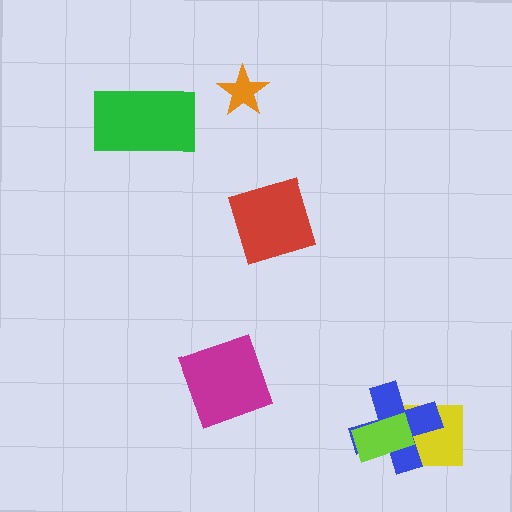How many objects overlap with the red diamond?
0 objects overlap with the red diamond.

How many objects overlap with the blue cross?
2 objects overlap with the blue cross.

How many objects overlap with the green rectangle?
0 objects overlap with the green rectangle.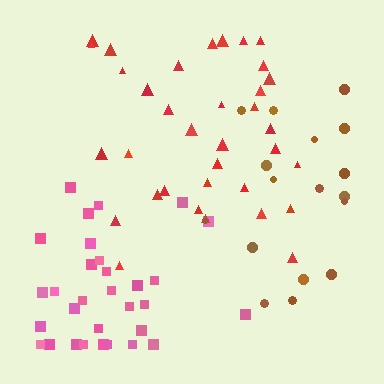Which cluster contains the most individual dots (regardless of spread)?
Red (35).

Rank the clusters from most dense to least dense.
red, pink, brown.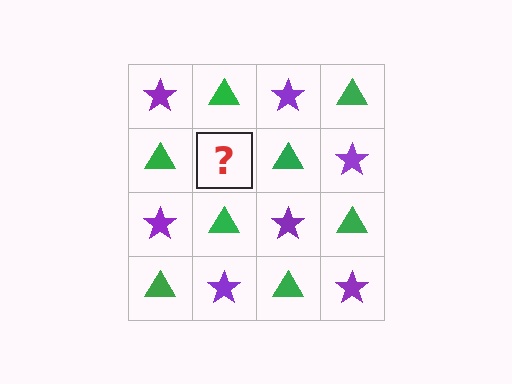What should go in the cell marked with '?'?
The missing cell should contain a purple star.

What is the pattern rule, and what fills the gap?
The rule is that it alternates purple star and green triangle in a checkerboard pattern. The gap should be filled with a purple star.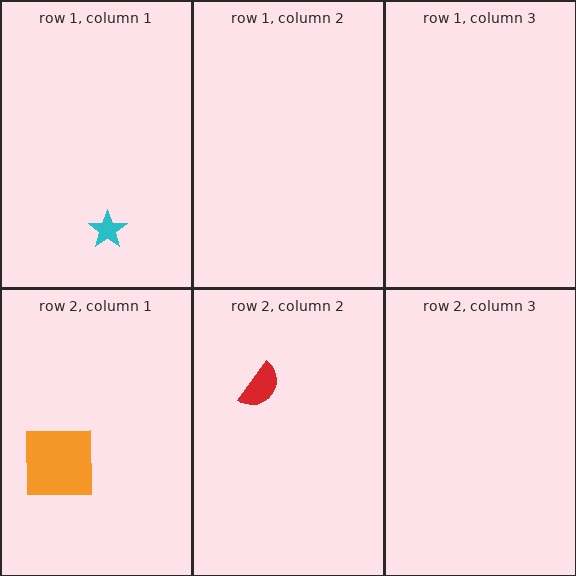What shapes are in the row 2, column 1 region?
The orange square.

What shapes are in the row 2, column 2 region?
The red semicircle.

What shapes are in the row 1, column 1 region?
The cyan star.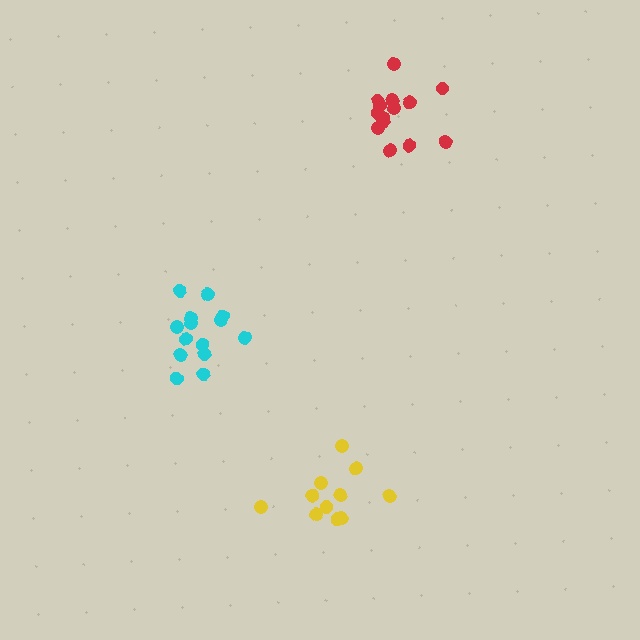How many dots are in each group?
Group 1: 11 dots, Group 2: 14 dots, Group 3: 14 dots (39 total).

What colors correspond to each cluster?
The clusters are colored: yellow, red, cyan.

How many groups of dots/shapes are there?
There are 3 groups.